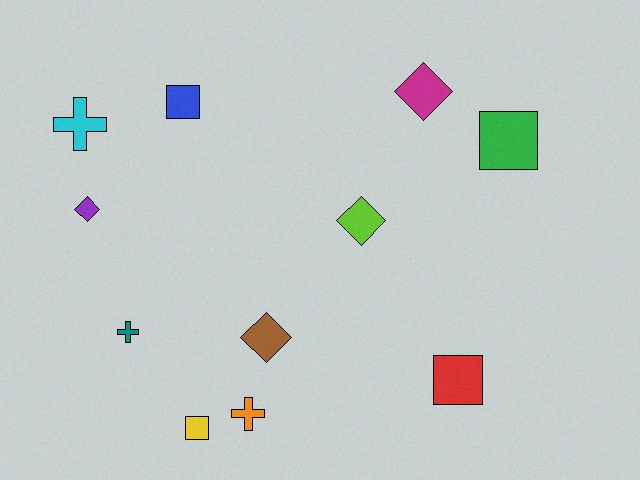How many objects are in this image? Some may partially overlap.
There are 11 objects.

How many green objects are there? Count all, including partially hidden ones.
There is 1 green object.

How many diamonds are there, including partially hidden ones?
There are 4 diamonds.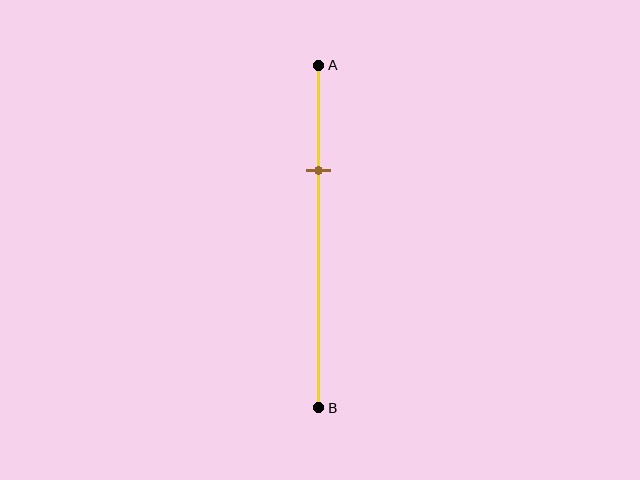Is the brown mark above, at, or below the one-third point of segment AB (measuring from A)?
The brown mark is approximately at the one-third point of segment AB.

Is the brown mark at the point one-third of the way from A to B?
Yes, the mark is approximately at the one-third point.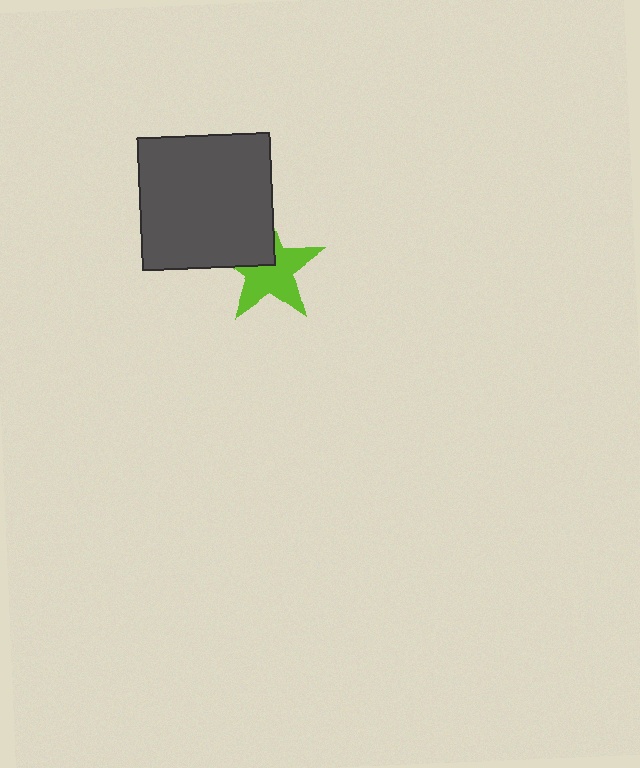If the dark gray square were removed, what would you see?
You would see the complete lime star.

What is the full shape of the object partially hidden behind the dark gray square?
The partially hidden object is a lime star.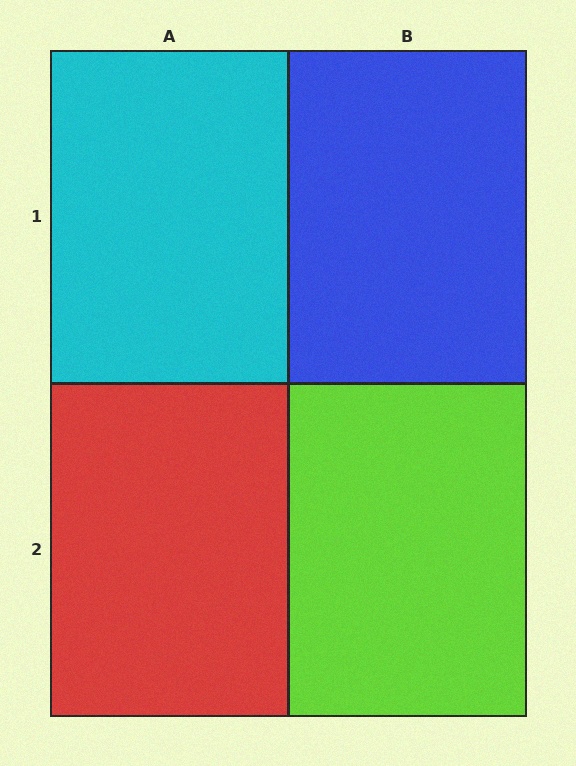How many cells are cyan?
1 cell is cyan.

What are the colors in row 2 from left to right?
Red, lime.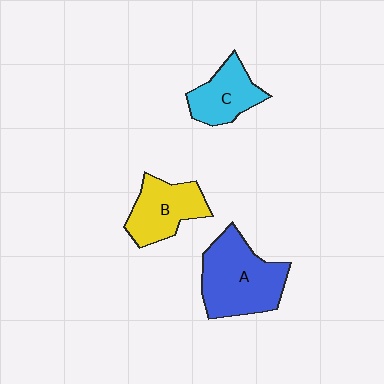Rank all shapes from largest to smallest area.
From largest to smallest: A (blue), B (yellow), C (cyan).